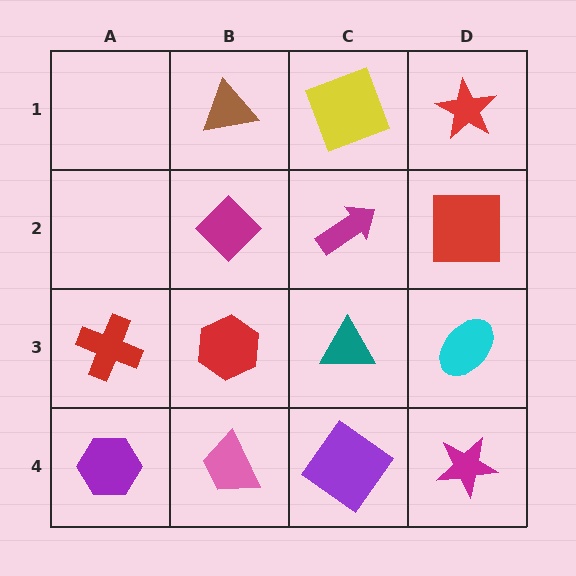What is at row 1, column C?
A yellow square.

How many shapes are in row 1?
3 shapes.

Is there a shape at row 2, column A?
No, that cell is empty.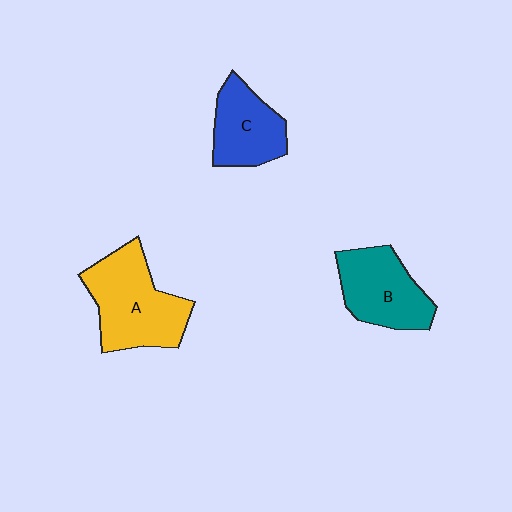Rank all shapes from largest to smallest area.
From largest to smallest: A (yellow), B (teal), C (blue).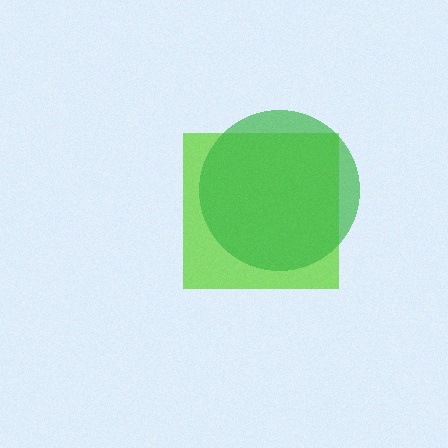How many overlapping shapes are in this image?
There are 2 overlapping shapes in the image.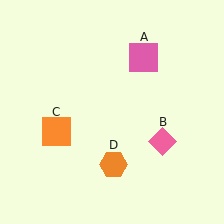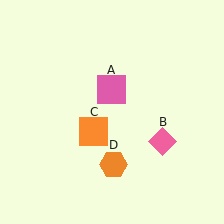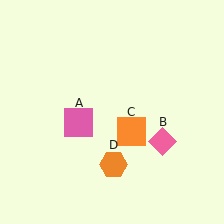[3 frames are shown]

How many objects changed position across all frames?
2 objects changed position: pink square (object A), orange square (object C).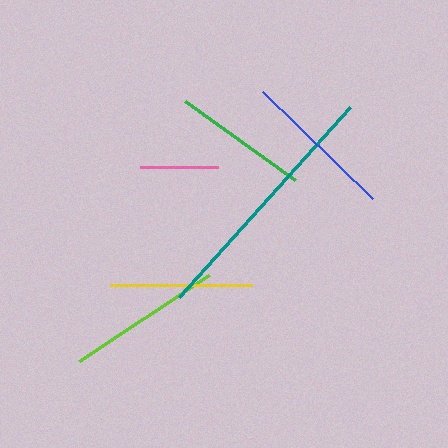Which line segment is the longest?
The teal line is the longest at approximately 255 pixels.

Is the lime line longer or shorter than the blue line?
The lime line is longer than the blue line.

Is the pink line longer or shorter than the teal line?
The teal line is longer than the pink line.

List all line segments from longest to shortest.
From longest to shortest: teal, lime, blue, yellow, green, pink.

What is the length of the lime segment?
The lime segment is approximately 155 pixels long.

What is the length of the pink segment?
The pink segment is approximately 77 pixels long.